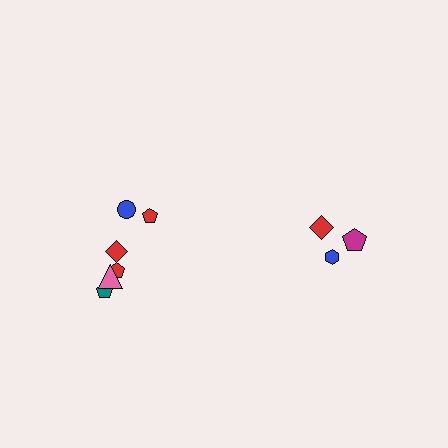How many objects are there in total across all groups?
There are 9 objects.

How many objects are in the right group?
There are 3 objects.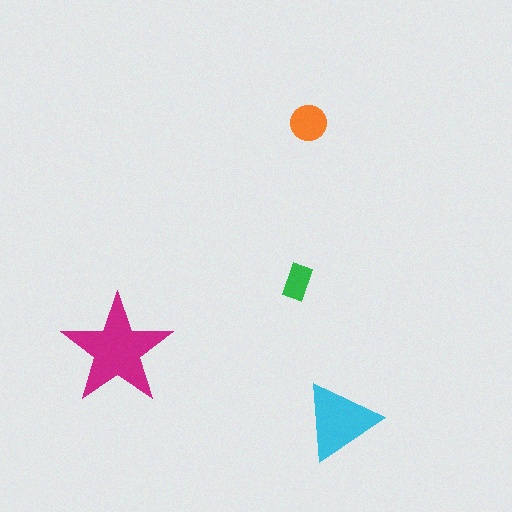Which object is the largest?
The magenta star.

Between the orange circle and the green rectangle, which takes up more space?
The orange circle.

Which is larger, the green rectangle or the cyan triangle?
The cyan triangle.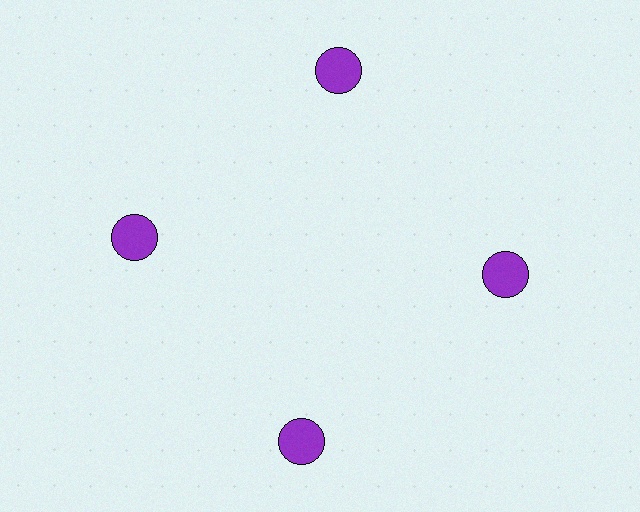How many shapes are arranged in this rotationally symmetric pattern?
There are 4 shapes, arranged in 4 groups of 1.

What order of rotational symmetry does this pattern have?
This pattern has 4-fold rotational symmetry.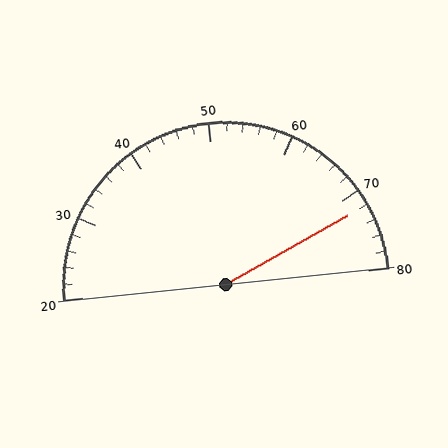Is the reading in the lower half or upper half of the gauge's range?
The reading is in the upper half of the range (20 to 80).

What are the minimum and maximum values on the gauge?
The gauge ranges from 20 to 80.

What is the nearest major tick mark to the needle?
The nearest major tick mark is 70.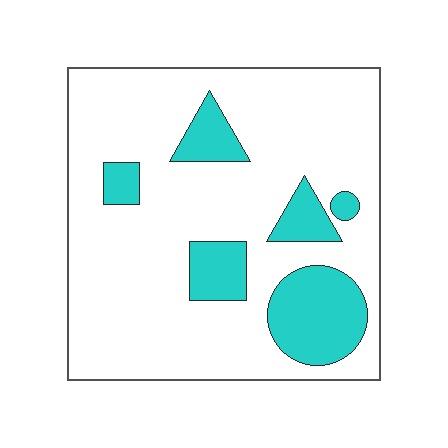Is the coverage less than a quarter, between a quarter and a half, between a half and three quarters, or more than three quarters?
Less than a quarter.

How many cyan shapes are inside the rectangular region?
6.